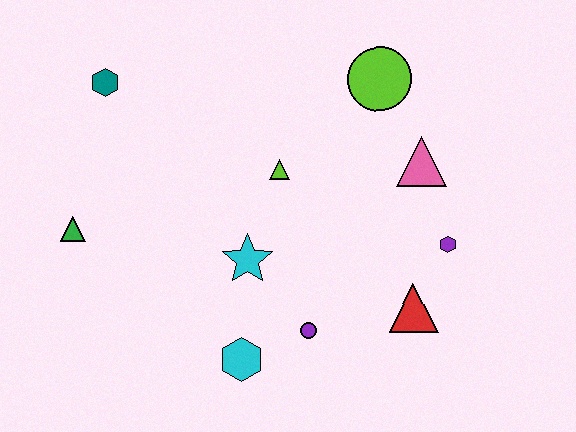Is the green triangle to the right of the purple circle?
No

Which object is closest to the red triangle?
The purple hexagon is closest to the red triangle.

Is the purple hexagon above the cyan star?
Yes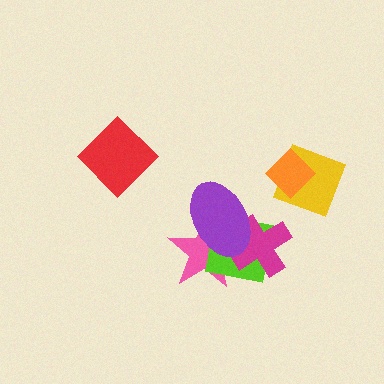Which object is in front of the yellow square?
The orange diamond is in front of the yellow square.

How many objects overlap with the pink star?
3 objects overlap with the pink star.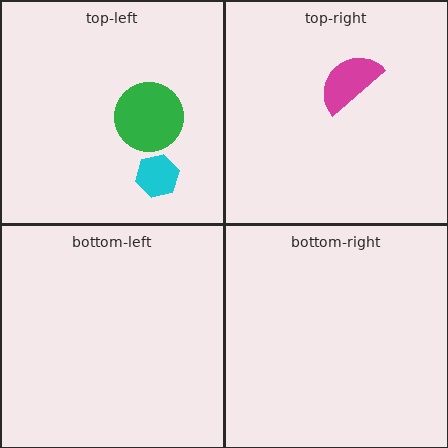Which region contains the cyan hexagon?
The top-left region.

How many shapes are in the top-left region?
2.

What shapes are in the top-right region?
The magenta semicircle.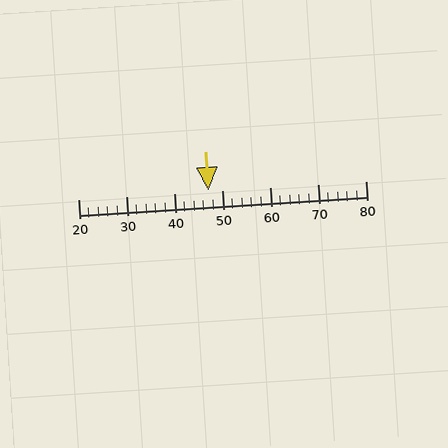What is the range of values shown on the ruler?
The ruler shows values from 20 to 80.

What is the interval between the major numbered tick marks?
The major tick marks are spaced 10 units apart.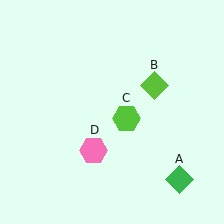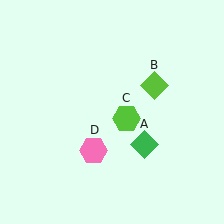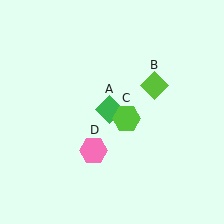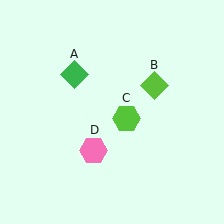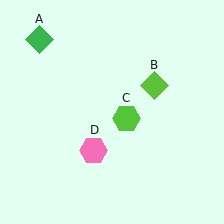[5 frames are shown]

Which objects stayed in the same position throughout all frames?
Lime diamond (object B) and lime hexagon (object C) and pink hexagon (object D) remained stationary.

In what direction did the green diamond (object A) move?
The green diamond (object A) moved up and to the left.